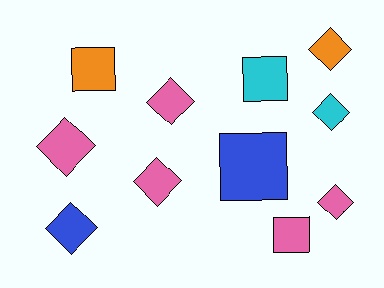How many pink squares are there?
There is 1 pink square.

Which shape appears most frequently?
Diamond, with 7 objects.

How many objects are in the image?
There are 11 objects.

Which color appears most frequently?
Pink, with 5 objects.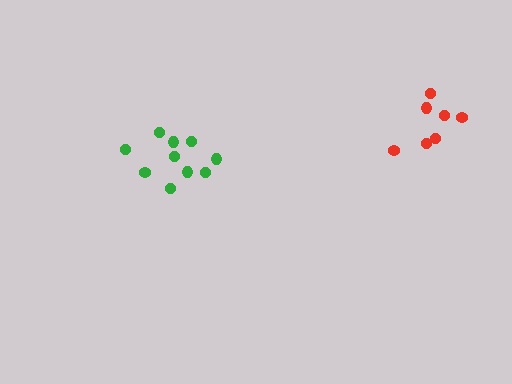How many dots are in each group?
Group 1: 7 dots, Group 2: 10 dots (17 total).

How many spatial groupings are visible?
There are 2 spatial groupings.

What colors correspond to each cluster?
The clusters are colored: red, green.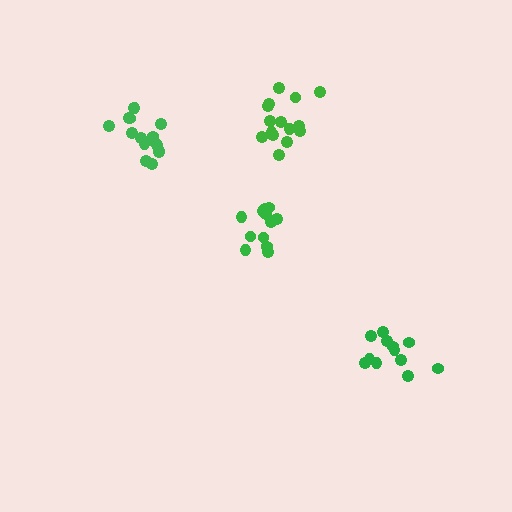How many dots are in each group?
Group 1: 12 dots, Group 2: 12 dots, Group 3: 16 dots, Group 4: 15 dots (55 total).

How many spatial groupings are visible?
There are 4 spatial groupings.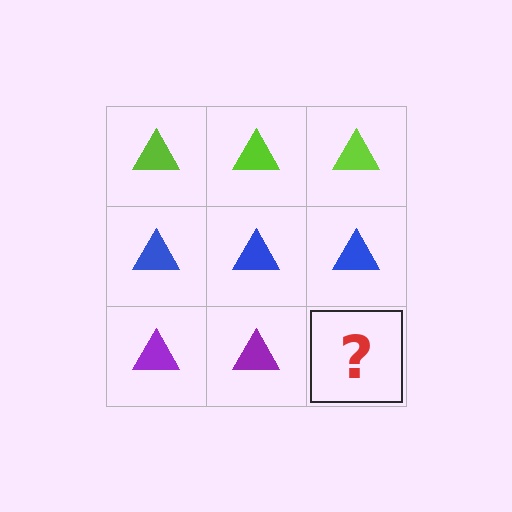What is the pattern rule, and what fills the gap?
The rule is that each row has a consistent color. The gap should be filled with a purple triangle.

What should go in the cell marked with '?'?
The missing cell should contain a purple triangle.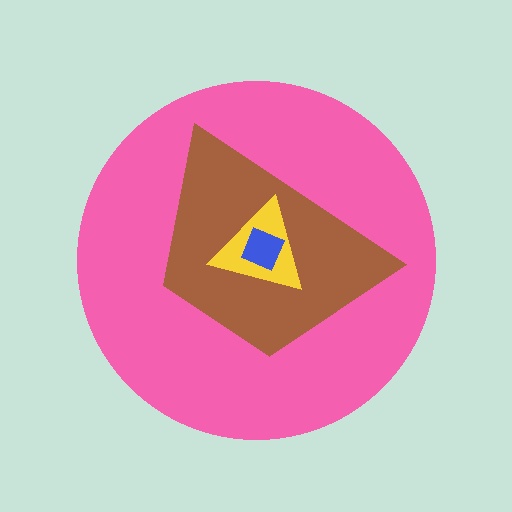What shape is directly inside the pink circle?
The brown trapezoid.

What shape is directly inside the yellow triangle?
The blue diamond.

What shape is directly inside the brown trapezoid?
The yellow triangle.